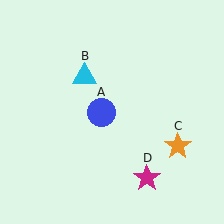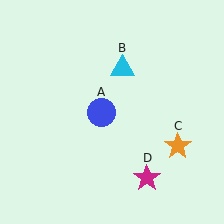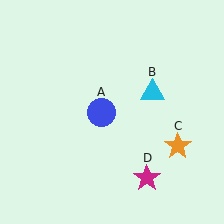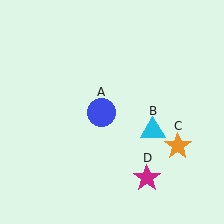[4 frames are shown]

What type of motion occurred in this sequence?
The cyan triangle (object B) rotated clockwise around the center of the scene.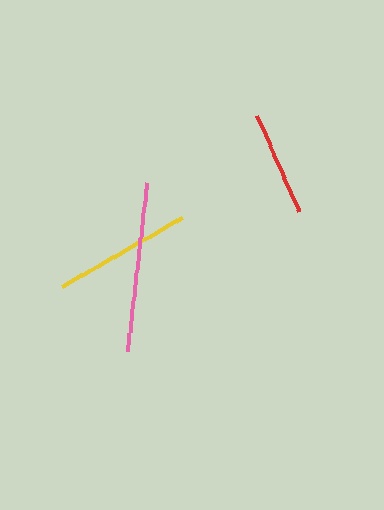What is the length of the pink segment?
The pink segment is approximately 170 pixels long.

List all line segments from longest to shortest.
From longest to shortest: pink, yellow, red.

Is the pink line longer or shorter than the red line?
The pink line is longer than the red line.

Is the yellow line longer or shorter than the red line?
The yellow line is longer than the red line.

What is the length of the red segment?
The red segment is approximately 105 pixels long.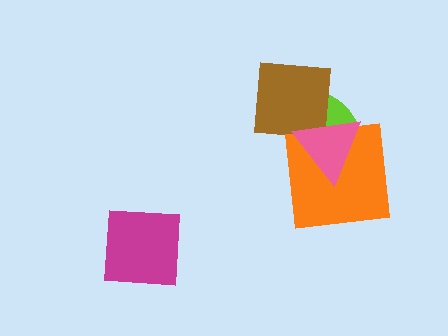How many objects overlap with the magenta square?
0 objects overlap with the magenta square.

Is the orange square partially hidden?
Yes, it is partially covered by another shape.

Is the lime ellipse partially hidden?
Yes, it is partially covered by another shape.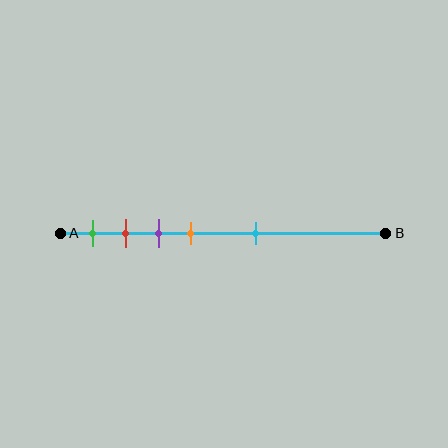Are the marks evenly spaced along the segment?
No, the marks are not evenly spaced.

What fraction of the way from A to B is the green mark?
The green mark is approximately 10% (0.1) of the way from A to B.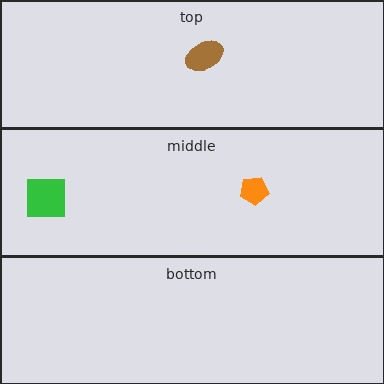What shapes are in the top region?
The brown ellipse.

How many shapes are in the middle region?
2.